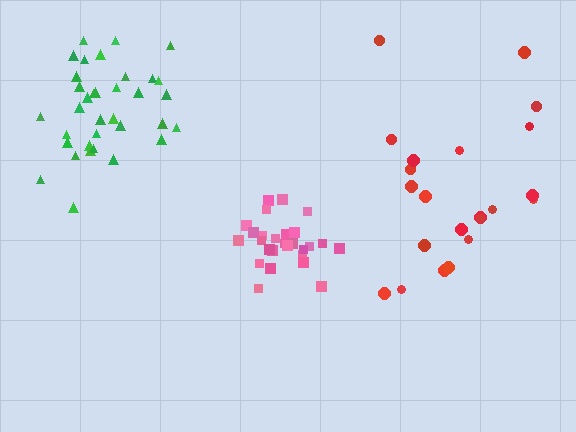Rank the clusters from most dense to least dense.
pink, green, red.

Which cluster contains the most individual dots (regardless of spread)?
Green (35).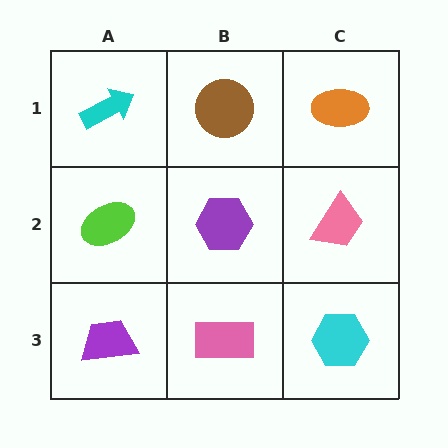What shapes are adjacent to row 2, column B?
A brown circle (row 1, column B), a pink rectangle (row 3, column B), a lime ellipse (row 2, column A), a pink trapezoid (row 2, column C).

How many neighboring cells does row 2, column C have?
3.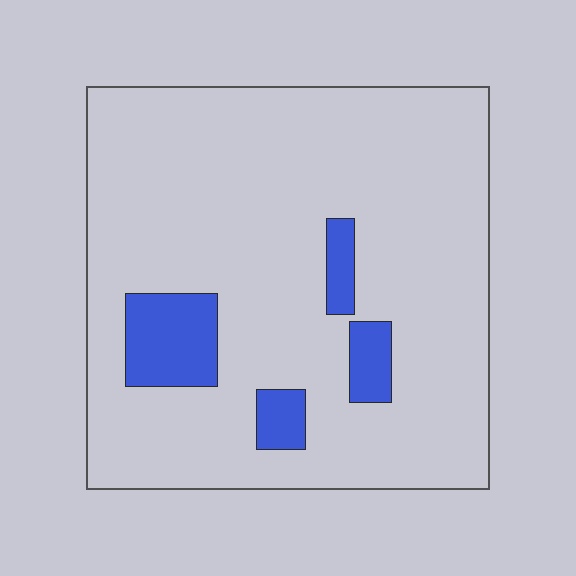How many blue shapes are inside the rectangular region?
4.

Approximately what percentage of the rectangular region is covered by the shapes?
Approximately 10%.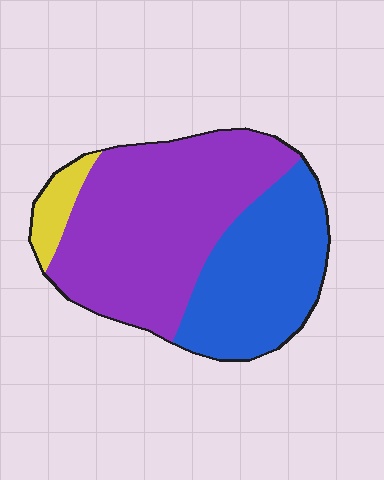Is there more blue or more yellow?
Blue.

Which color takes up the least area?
Yellow, at roughly 5%.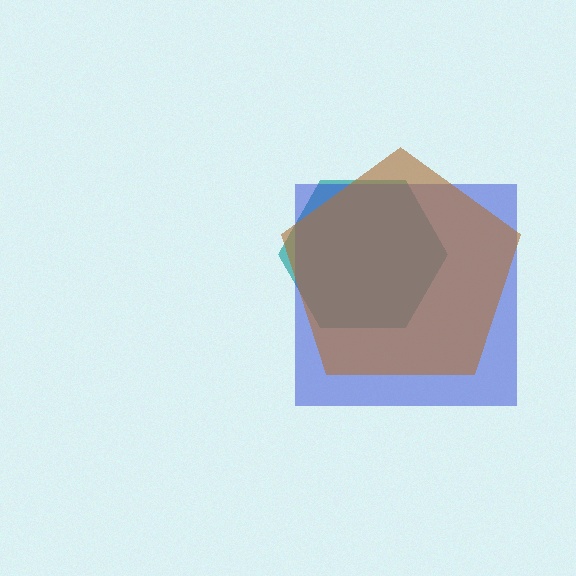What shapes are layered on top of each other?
The layered shapes are: a teal hexagon, a blue square, a brown pentagon.